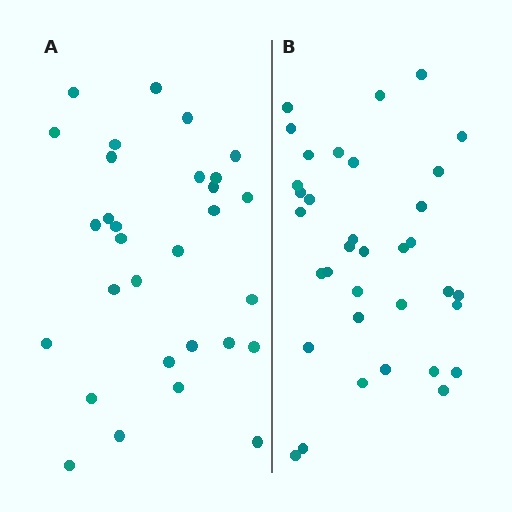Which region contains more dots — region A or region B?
Region B (the right region) has more dots.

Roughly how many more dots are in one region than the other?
Region B has about 5 more dots than region A.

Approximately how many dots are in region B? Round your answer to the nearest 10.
About 40 dots. (The exact count is 35, which rounds to 40.)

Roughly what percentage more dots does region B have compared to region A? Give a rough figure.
About 15% more.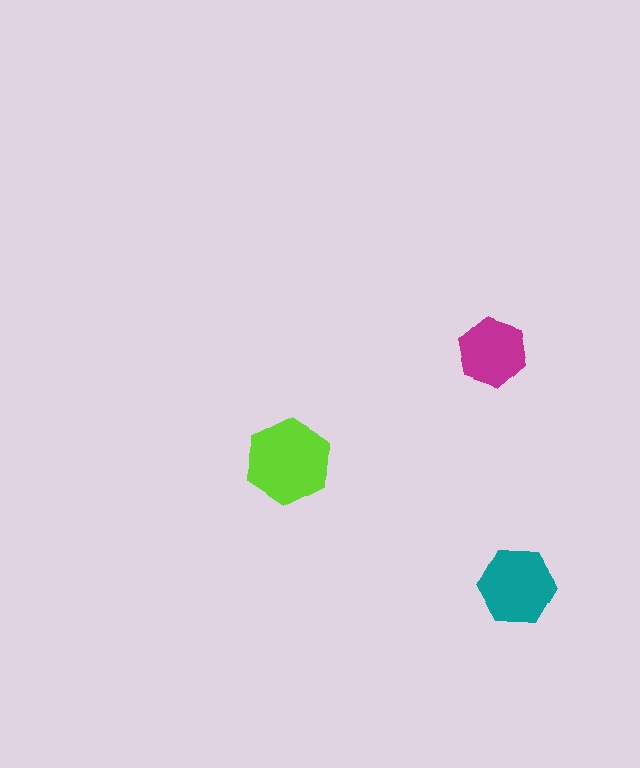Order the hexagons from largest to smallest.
the lime one, the teal one, the magenta one.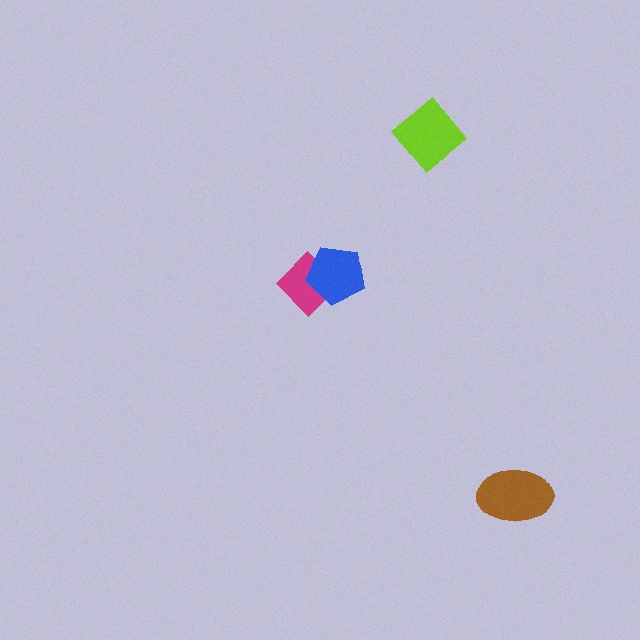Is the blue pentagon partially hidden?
No, no other shape covers it.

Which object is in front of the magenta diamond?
The blue pentagon is in front of the magenta diamond.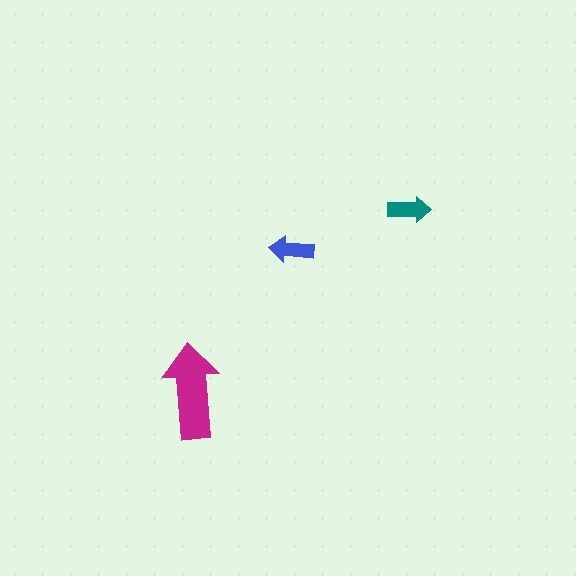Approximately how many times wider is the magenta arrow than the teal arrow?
About 2 times wider.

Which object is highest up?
The teal arrow is topmost.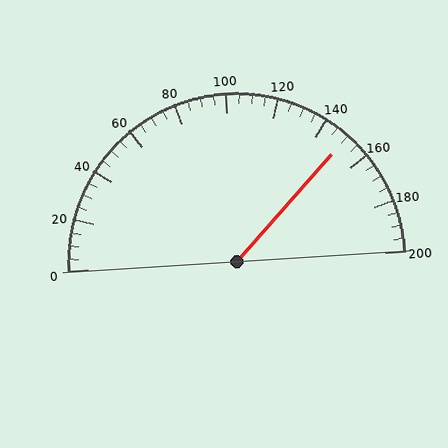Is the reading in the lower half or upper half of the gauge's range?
The reading is in the upper half of the range (0 to 200).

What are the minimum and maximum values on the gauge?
The gauge ranges from 0 to 200.